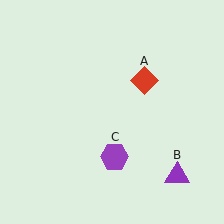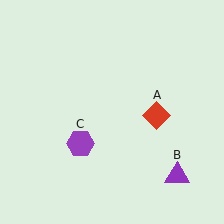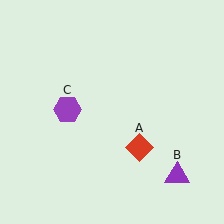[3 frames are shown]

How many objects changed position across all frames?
2 objects changed position: red diamond (object A), purple hexagon (object C).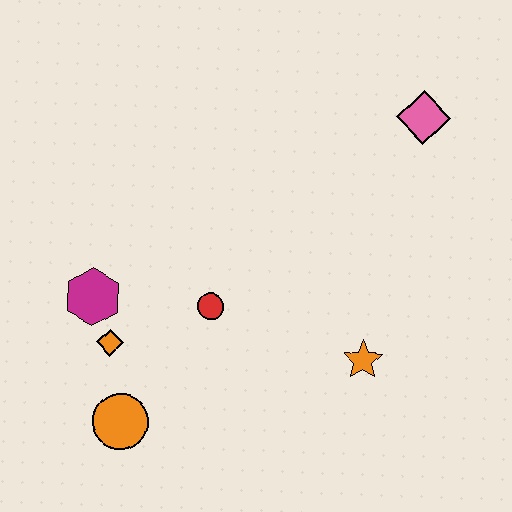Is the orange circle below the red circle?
Yes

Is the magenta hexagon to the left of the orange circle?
Yes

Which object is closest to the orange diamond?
The magenta hexagon is closest to the orange diamond.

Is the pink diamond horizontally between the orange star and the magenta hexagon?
No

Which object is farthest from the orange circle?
The pink diamond is farthest from the orange circle.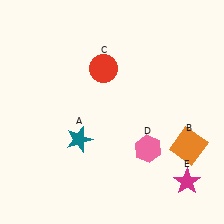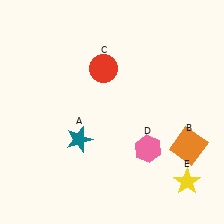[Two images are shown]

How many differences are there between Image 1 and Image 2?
There is 1 difference between the two images.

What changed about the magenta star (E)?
In Image 1, E is magenta. In Image 2, it changed to yellow.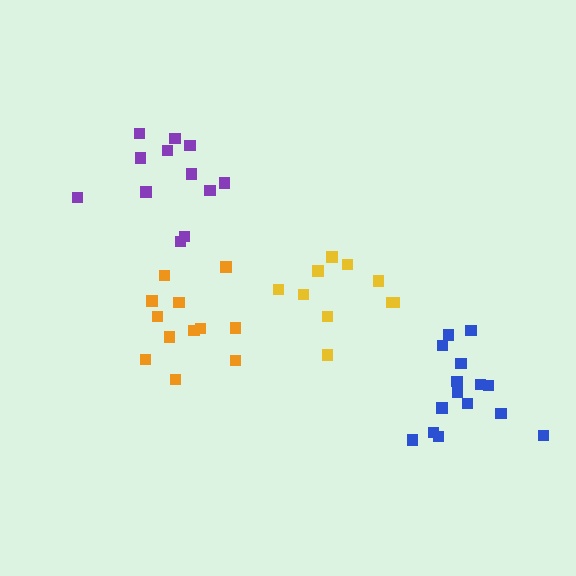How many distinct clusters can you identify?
There are 4 distinct clusters.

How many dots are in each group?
Group 1: 10 dots, Group 2: 12 dots, Group 3: 15 dots, Group 4: 12 dots (49 total).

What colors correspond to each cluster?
The clusters are colored: yellow, purple, blue, orange.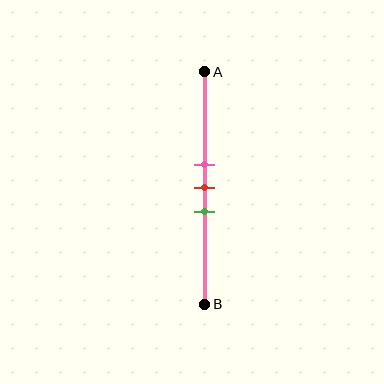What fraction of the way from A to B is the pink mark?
The pink mark is approximately 40% (0.4) of the way from A to B.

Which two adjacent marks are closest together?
The pink and red marks are the closest adjacent pair.